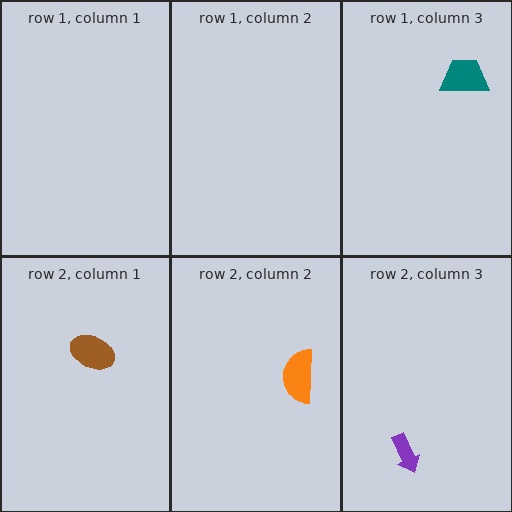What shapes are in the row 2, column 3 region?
The purple arrow.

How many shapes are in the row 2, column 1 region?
1.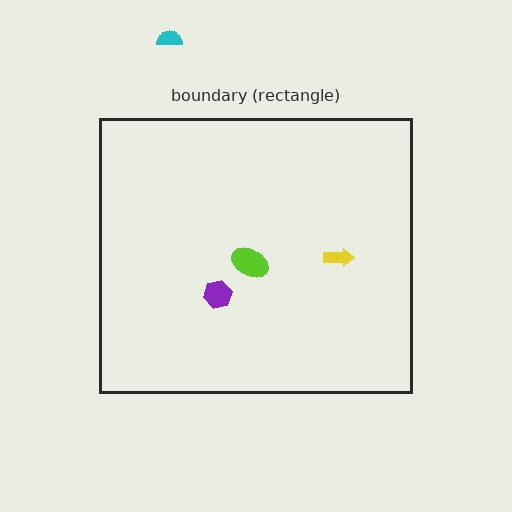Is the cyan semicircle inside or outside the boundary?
Outside.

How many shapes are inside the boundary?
3 inside, 1 outside.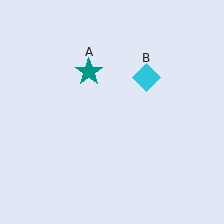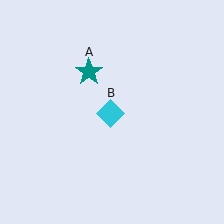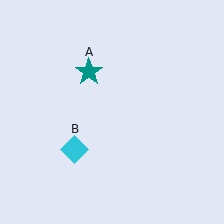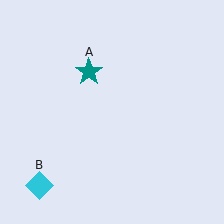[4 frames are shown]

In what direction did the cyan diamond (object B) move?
The cyan diamond (object B) moved down and to the left.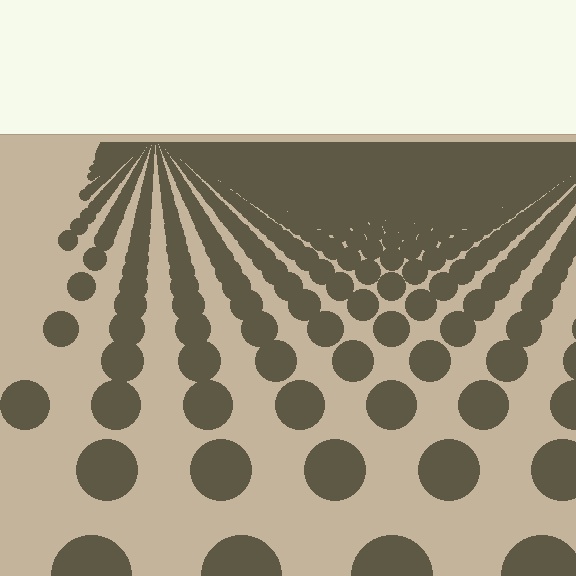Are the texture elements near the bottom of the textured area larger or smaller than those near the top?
Larger. Near the bottom, elements are closer to the viewer and appear at a bigger on-screen size.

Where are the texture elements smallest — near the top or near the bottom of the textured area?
Near the top.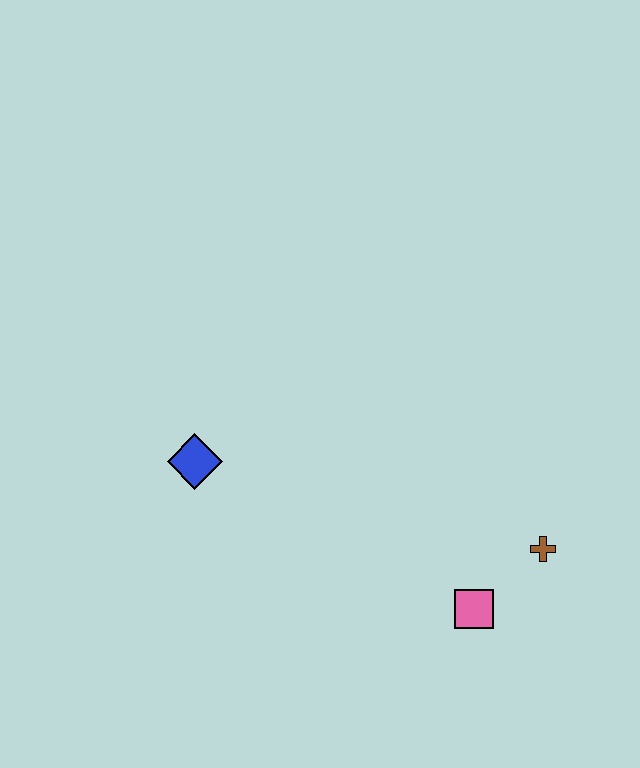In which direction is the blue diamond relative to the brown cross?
The blue diamond is to the left of the brown cross.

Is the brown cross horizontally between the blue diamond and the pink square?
No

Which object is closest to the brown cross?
The pink square is closest to the brown cross.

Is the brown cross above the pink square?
Yes